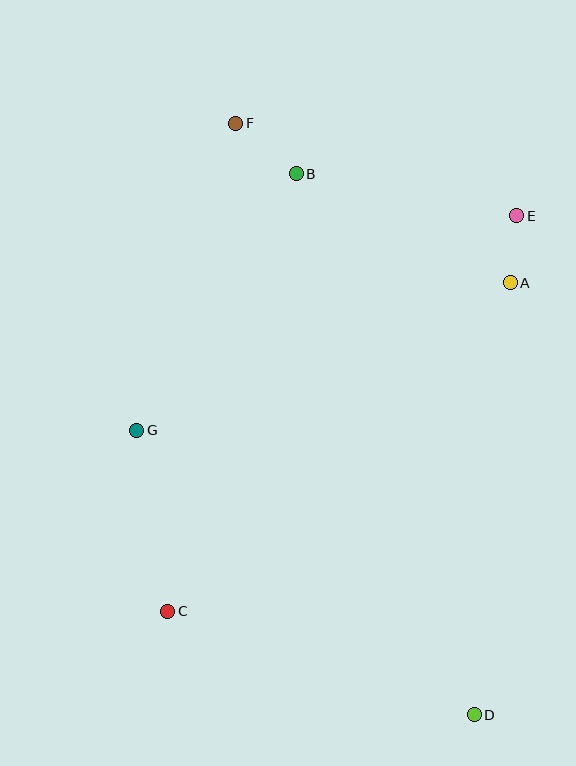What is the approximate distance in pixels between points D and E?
The distance between D and E is approximately 501 pixels.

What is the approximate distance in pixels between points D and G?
The distance between D and G is approximately 442 pixels.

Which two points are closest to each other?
Points A and E are closest to each other.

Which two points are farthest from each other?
Points D and F are farthest from each other.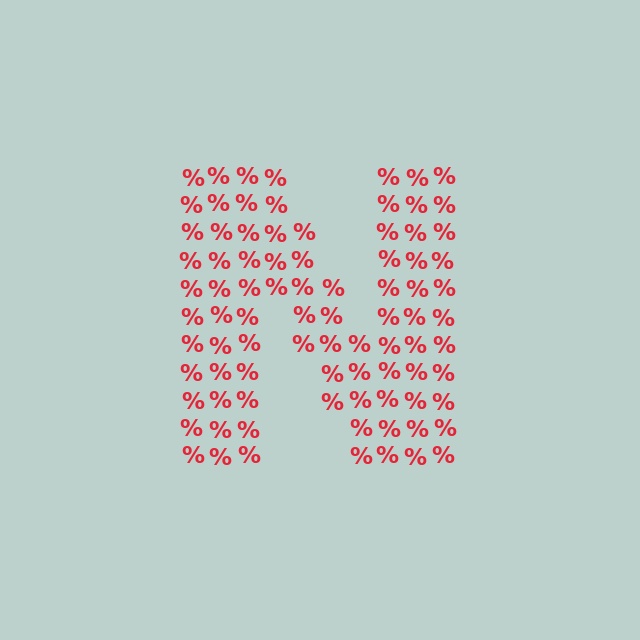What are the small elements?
The small elements are percent signs.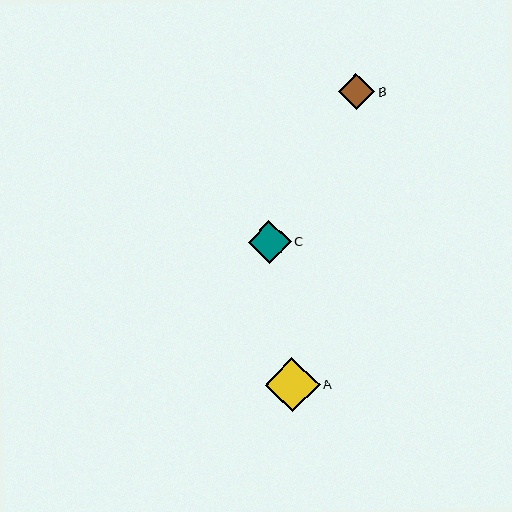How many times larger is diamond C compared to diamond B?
Diamond C is approximately 1.2 times the size of diamond B.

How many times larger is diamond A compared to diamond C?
Diamond A is approximately 1.3 times the size of diamond C.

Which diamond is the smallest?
Diamond B is the smallest with a size of approximately 36 pixels.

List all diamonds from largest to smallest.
From largest to smallest: A, C, B.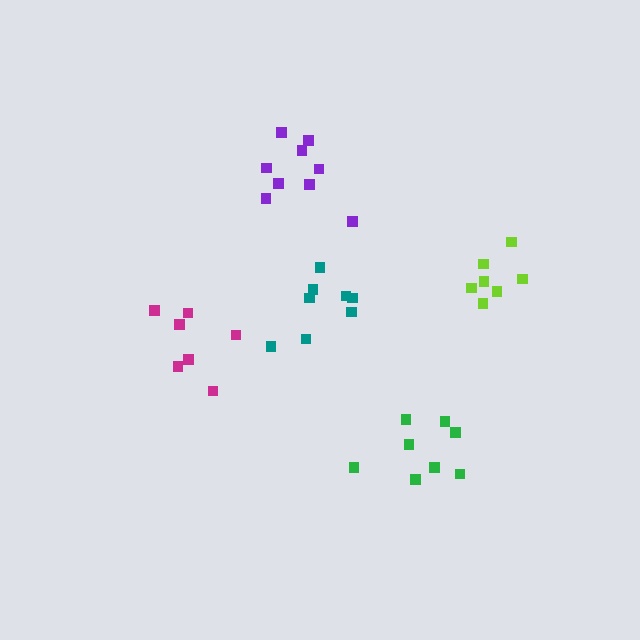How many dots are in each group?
Group 1: 8 dots, Group 2: 7 dots, Group 3: 7 dots, Group 4: 9 dots, Group 5: 8 dots (39 total).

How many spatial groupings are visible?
There are 5 spatial groupings.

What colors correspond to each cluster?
The clusters are colored: green, lime, magenta, purple, teal.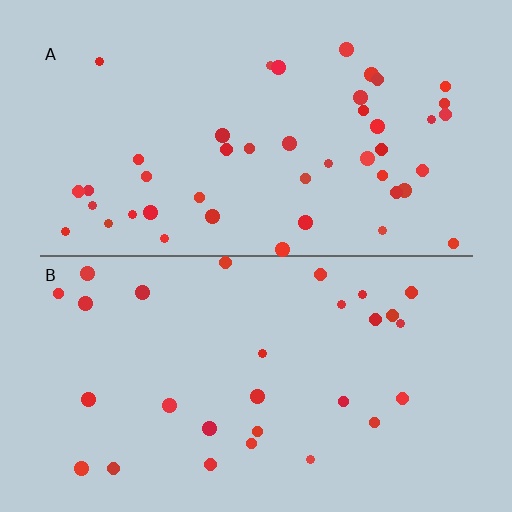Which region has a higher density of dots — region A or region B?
A (the top).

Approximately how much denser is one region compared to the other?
Approximately 1.6× — region A over region B.